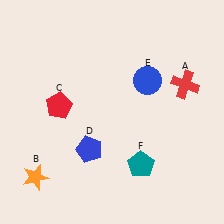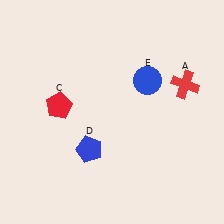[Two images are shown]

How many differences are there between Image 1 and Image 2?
There are 2 differences between the two images.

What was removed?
The orange star (B), the teal pentagon (F) were removed in Image 2.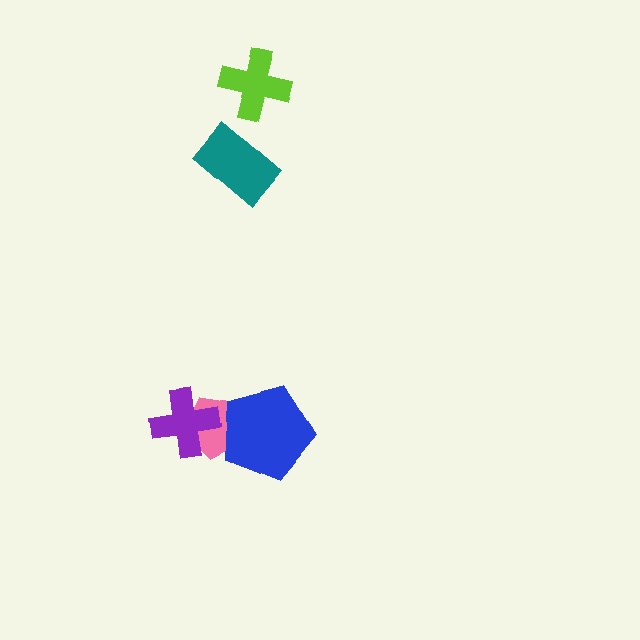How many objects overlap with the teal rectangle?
0 objects overlap with the teal rectangle.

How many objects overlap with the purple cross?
1 object overlaps with the purple cross.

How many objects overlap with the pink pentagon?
2 objects overlap with the pink pentagon.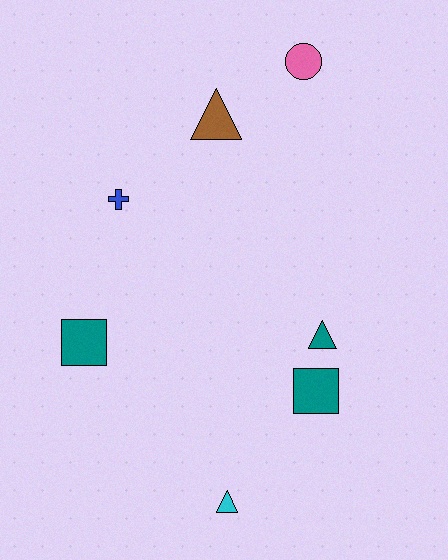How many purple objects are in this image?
There are no purple objects.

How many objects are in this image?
There are 7 objects.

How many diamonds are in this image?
There are no diamonds.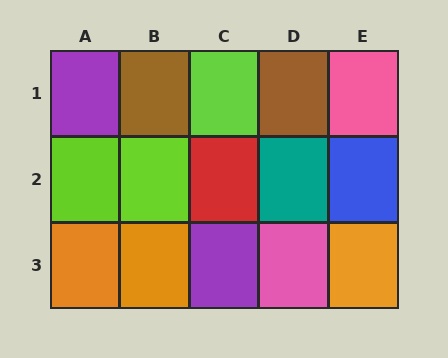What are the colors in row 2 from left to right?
Lime, lime, red, teal, blue.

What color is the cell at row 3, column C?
Purple.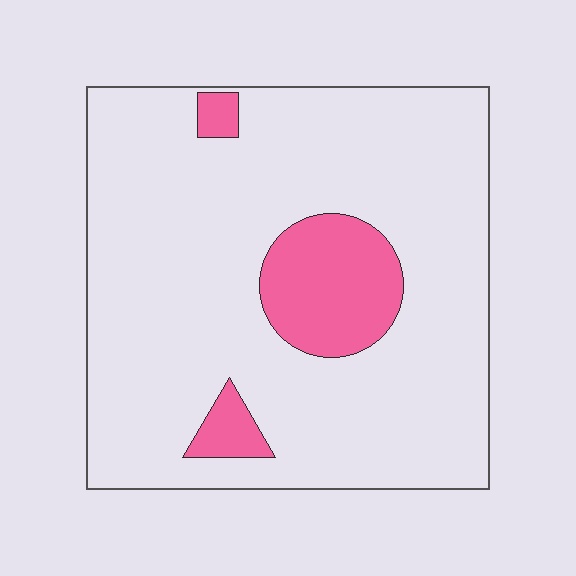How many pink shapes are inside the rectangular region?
3.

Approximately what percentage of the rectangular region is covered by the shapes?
Approximately 15%.